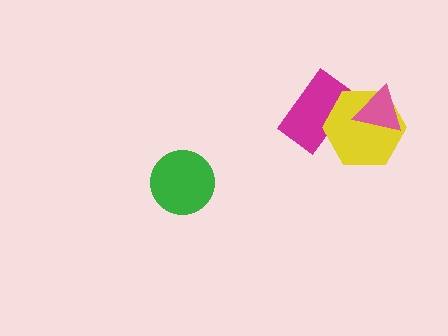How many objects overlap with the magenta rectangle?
1 object overlaps with the magenta rectangle.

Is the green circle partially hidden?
No, no other shape covers it.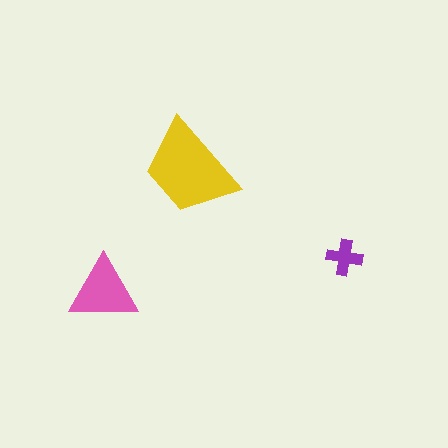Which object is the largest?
The yellow trapezoid.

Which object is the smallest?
The purple cross.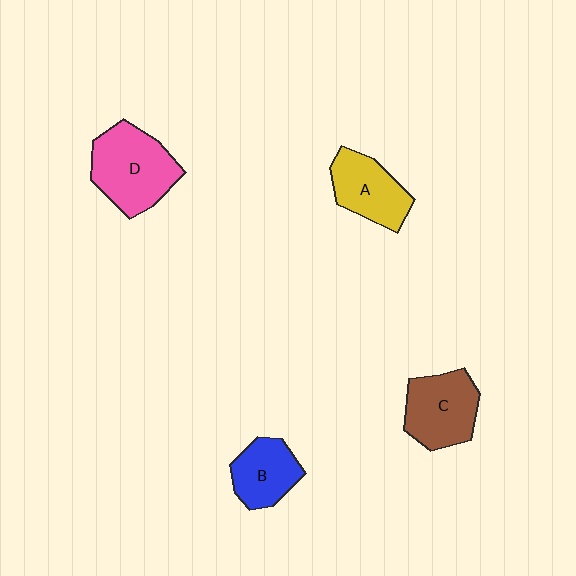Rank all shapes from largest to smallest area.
From largest to smallest: D (pink), C (brown), A (yellow), B (blue).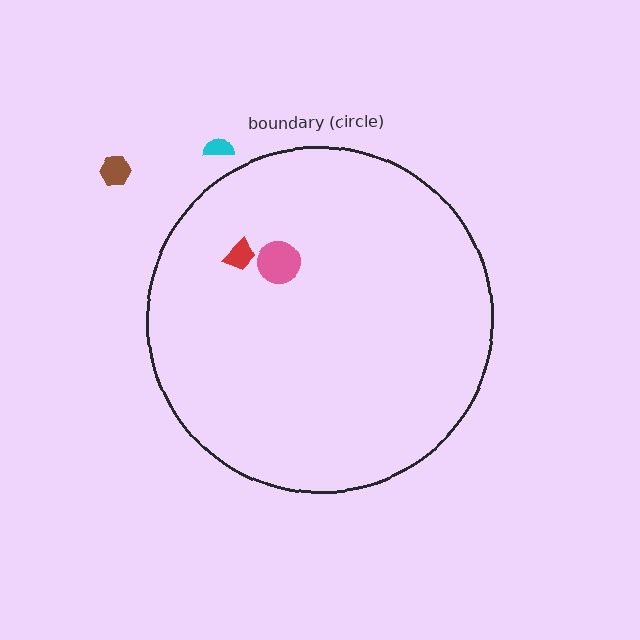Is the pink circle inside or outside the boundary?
Inside.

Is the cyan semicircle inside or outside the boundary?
Outside.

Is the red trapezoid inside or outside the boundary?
Inside.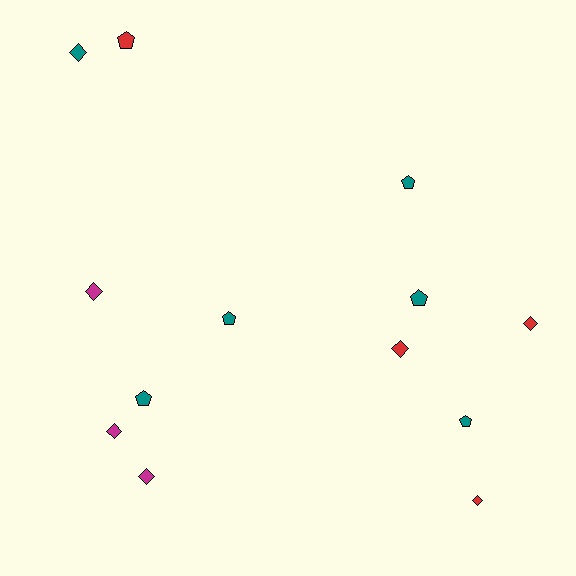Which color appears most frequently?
Teal, with 6 objects.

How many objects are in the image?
There are 13 objects.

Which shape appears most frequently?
Diamond, with 7 objects.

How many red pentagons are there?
There is 1 red pentagon.